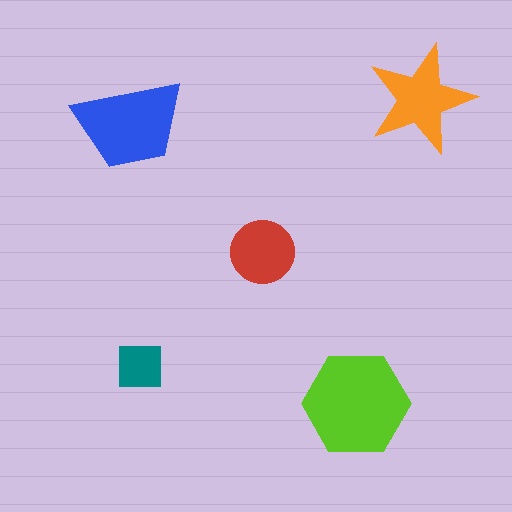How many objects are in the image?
There are 5 objects in the image.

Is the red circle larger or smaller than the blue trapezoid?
Smaller.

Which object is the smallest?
The teal square.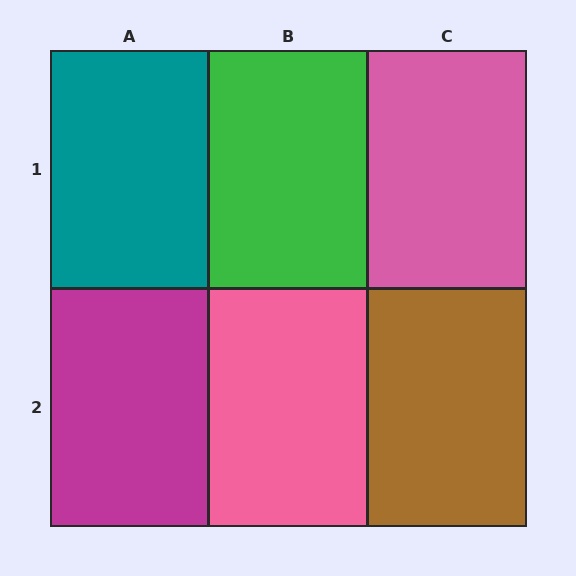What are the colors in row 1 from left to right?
Teal, green, pink.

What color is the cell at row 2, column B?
Pink.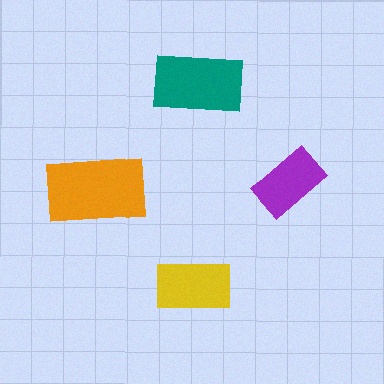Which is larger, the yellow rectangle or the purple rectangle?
The yellow one.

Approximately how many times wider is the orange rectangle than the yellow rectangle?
About 1.5 times wider.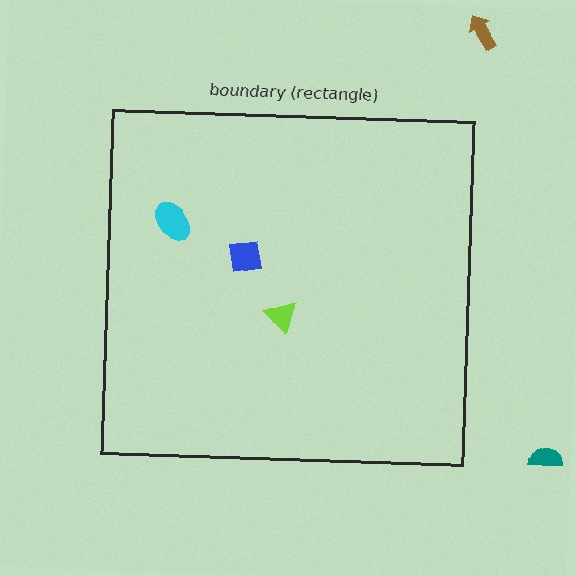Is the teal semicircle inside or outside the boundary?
Outside.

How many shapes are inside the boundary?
3 inside, 2 outside.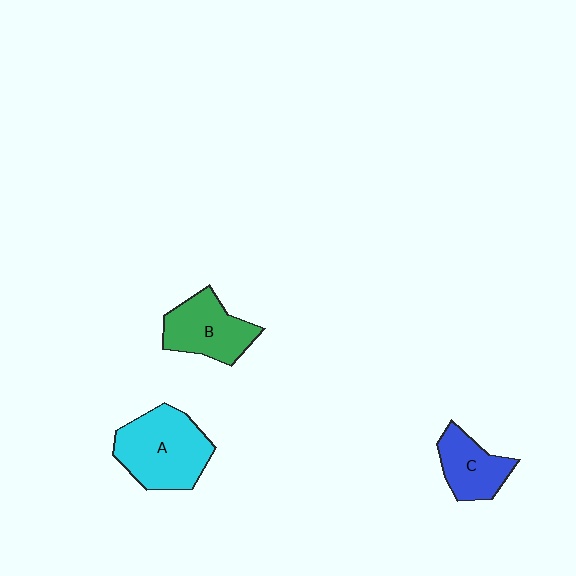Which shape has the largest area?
Shape A (cyan).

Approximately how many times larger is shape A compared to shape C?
Approximately 1.6 times.